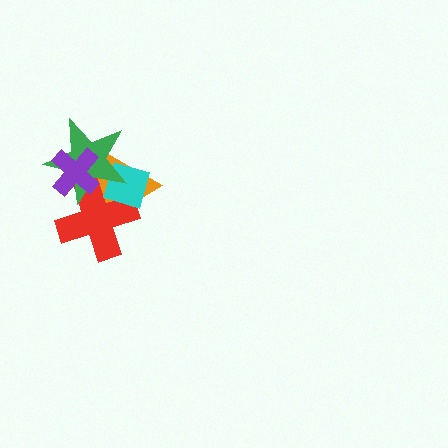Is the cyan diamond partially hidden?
Yes, it is partially covered by another shape.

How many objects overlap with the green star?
4 objects overlap with the green star.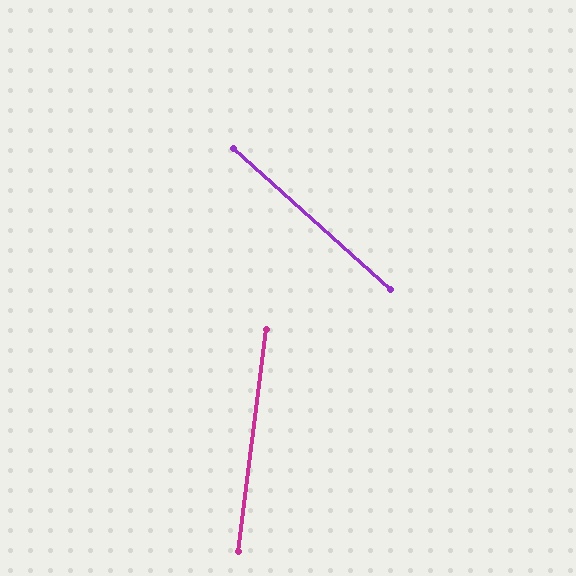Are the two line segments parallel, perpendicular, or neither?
Neither parallel nor perpendicular — they differ by about 55°.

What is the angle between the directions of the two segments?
Approximately 55 degrees.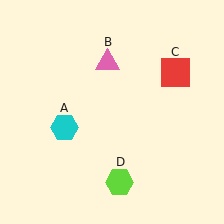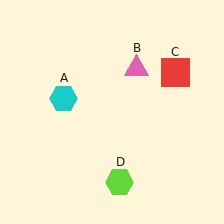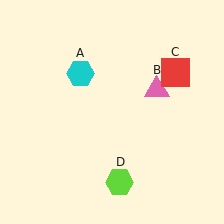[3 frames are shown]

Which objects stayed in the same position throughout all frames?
Red square (object C) and lime hexagon (object D) remained stationary.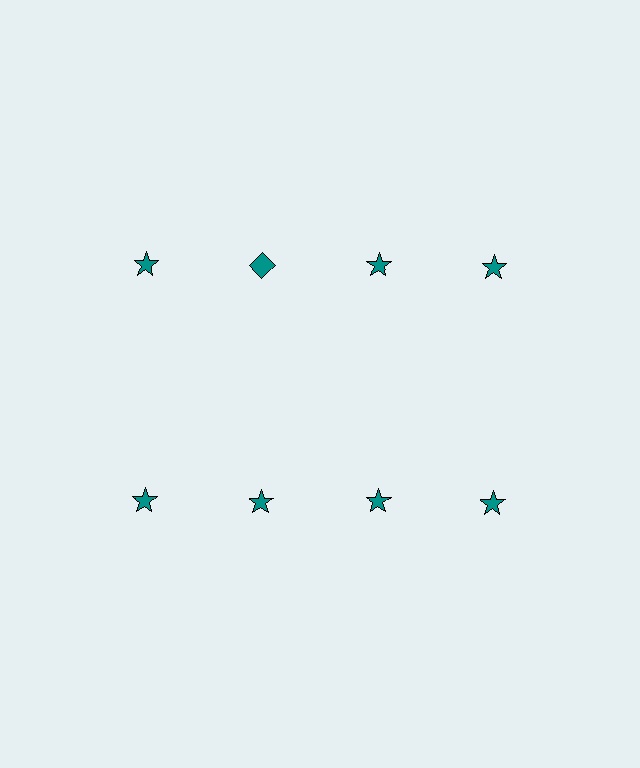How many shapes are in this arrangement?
There are 8 shapes arranged in a grid pattern.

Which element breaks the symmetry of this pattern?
The teal diamond in the top row, second from left column breaks the symmetry. All other shapes are teal stars.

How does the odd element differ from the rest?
It has a different shape: diamond instead of star.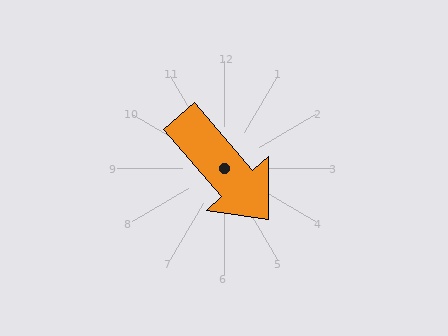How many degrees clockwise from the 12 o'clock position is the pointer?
Approximately 139 degrees.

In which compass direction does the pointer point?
Southeast.